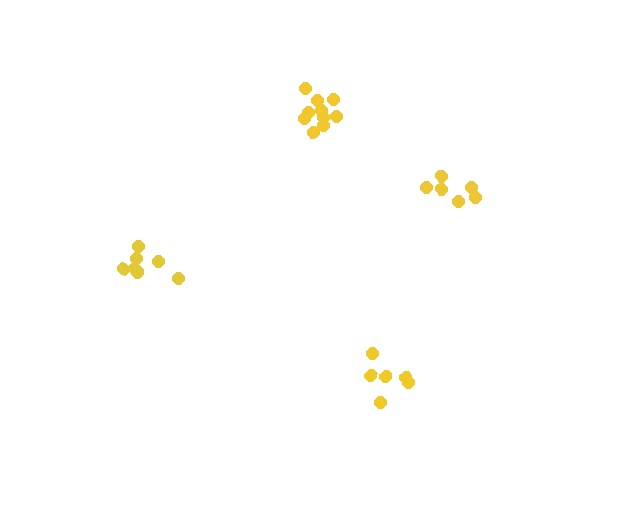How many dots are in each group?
Group 1: 8 dots, Group 2: 6 dots, Group 3: 6 dots, Group 4: 10 dots (30 total).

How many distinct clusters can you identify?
There are 4 distinct clusters.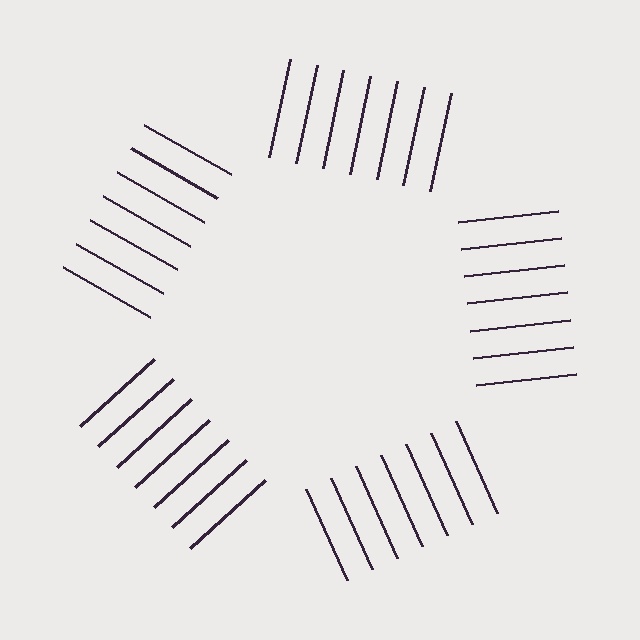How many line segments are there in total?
35 — 7 along each of the 5 edges.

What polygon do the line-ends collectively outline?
An illusory pentagon — the line segments terminate on its edges but no continuous stroke is drawn.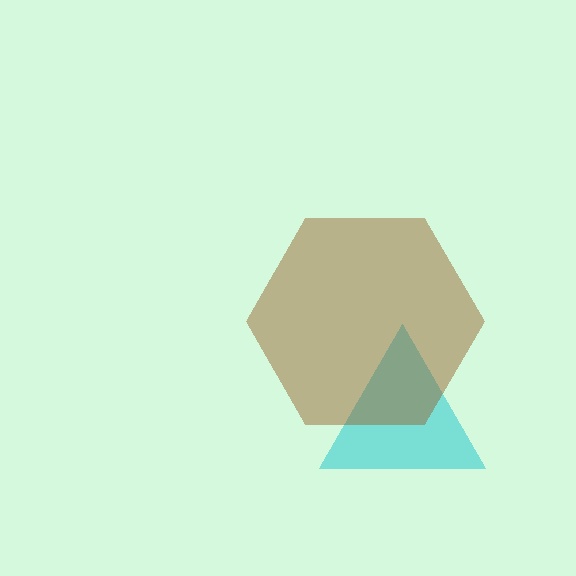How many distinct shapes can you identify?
There are 2 distinct shapes: a cyan triangle, a brown hexagon.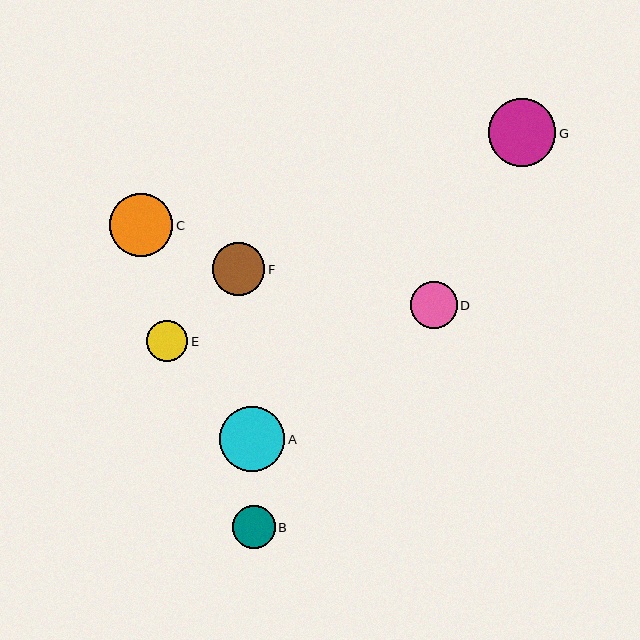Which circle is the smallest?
Circle E is the smallest with a size of approximately 41 pixels.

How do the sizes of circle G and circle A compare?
Circle G and circle A are approximately the same size.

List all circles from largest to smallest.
From largest to smallest: G, A, C, F, D, B, E.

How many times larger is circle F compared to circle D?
Circle F is approximately 1.1 times the size of circle D.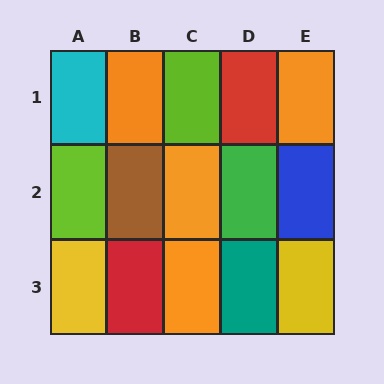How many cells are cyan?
1 cell is cyan.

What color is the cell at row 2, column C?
Orange.